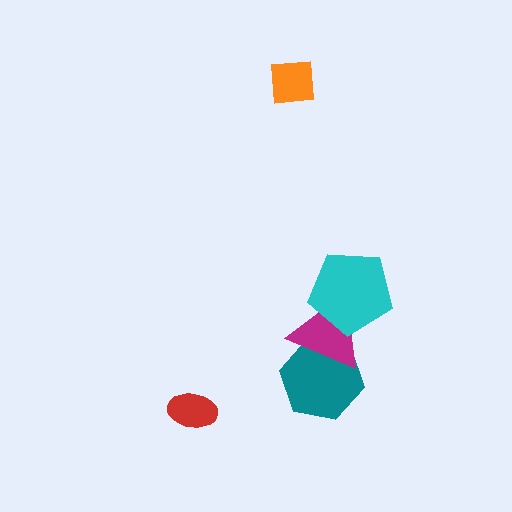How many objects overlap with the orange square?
0 objects overlap with the orange square.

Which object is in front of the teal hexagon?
The magenta triangle is in front of the teal hexagon.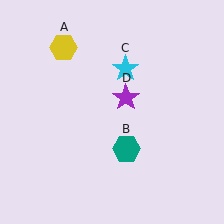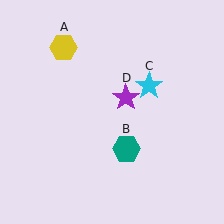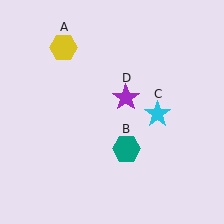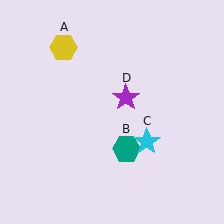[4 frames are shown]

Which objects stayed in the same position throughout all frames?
Yellow hexagon (object A) and teal hexagon (object B) and purple star (object D) remained stationary.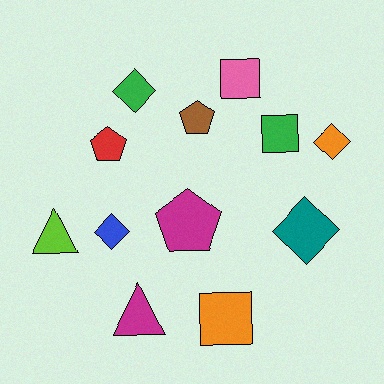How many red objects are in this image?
There is 1 red object.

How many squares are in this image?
There are 3 squares.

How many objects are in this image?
There are 12 objects.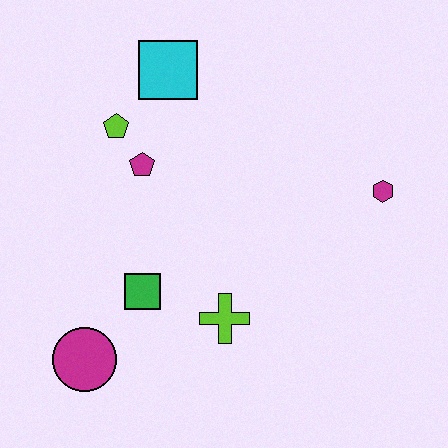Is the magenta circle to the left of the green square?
Yes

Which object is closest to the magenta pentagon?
The lime pentagon is closest to the magenta pentagon.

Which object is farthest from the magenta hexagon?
The magenta circle is farthest from the magenta hexagon.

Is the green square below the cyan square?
Yes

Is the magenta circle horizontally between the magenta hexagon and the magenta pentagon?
No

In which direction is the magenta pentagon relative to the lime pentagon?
The magenta pentagon is below the lime pentagon.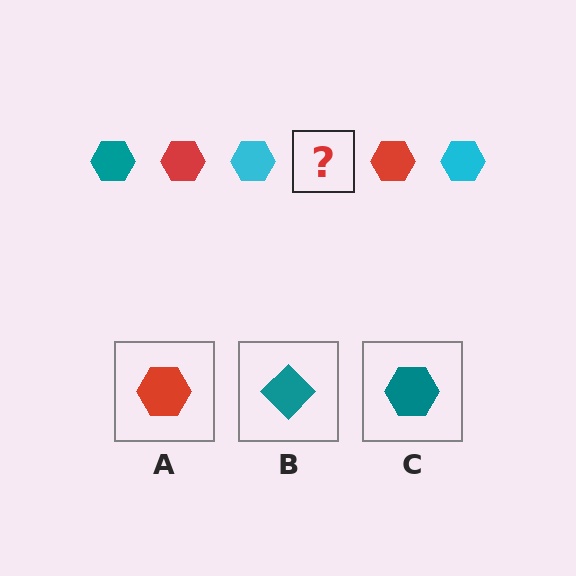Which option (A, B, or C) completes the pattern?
C.